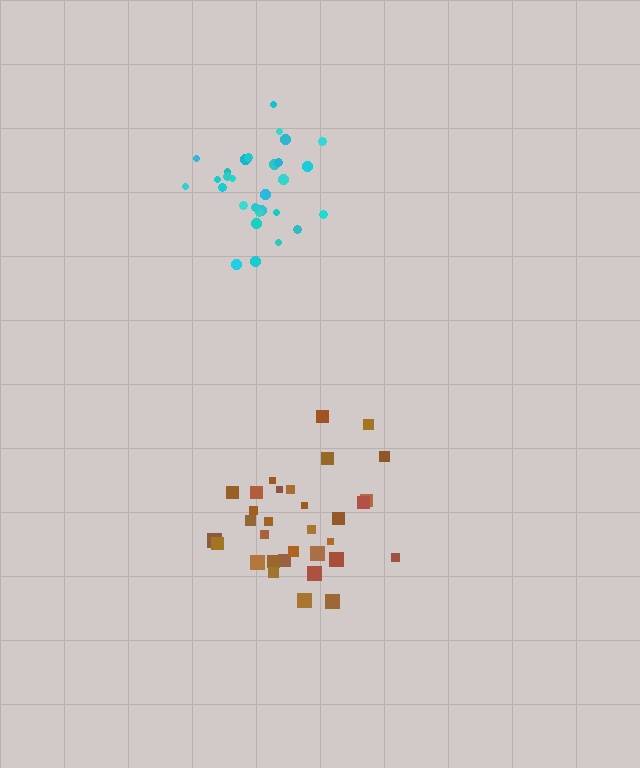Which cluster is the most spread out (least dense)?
Brown.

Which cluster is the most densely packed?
Cyan.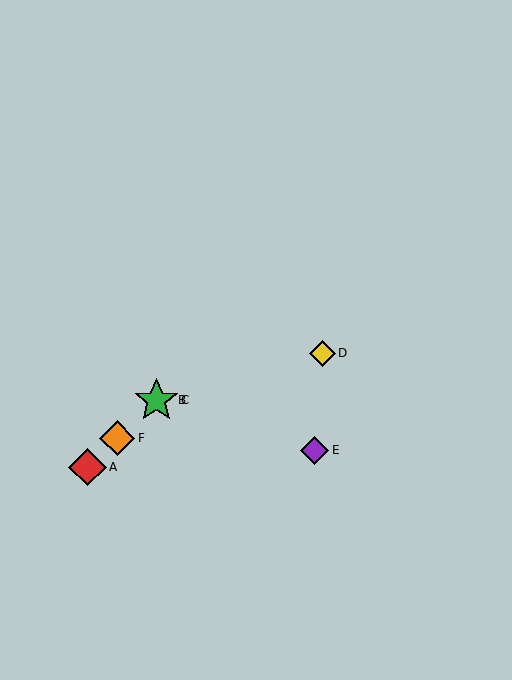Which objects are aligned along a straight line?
Objects A, B, C, F are aligned along a straight line.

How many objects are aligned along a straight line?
4 objects (A, B, C, F) are aligned along a straight line.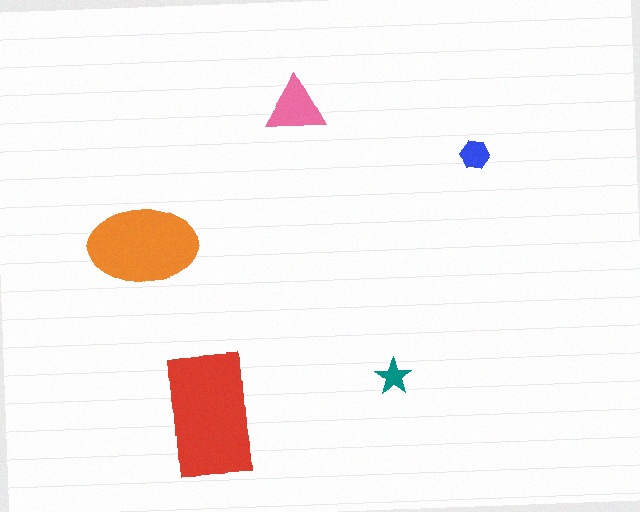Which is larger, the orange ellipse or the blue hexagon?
The orange ellipse.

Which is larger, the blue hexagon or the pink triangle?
The pink triangle.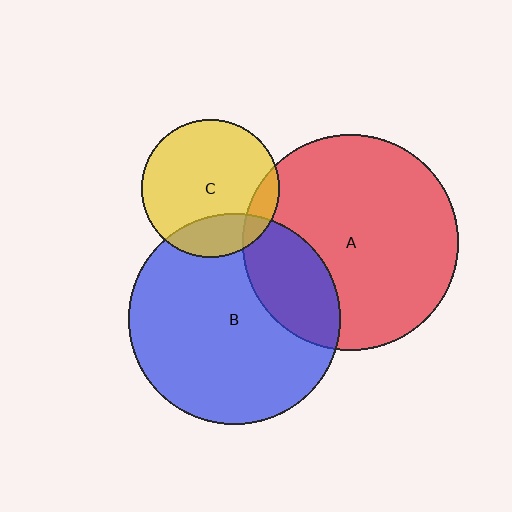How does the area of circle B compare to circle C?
Approximately 2.3 times.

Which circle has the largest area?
Circle A (red).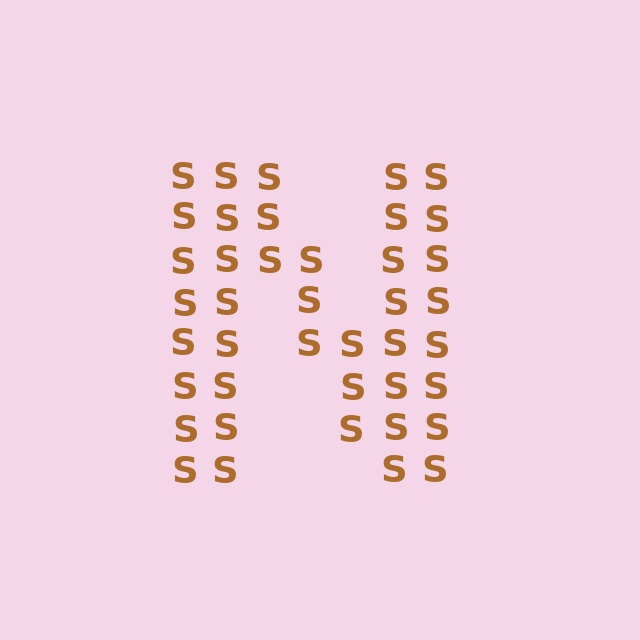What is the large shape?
The large shape is the letter N.